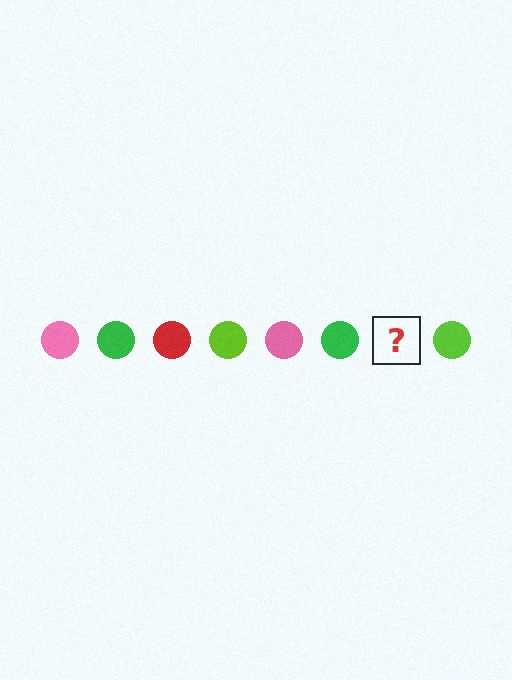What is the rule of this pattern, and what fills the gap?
The rule is that the pattern cycles through pink, green, red, lime circles. The gap should be filled with a red circle.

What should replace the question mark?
The question mark should be replaced with a red circle.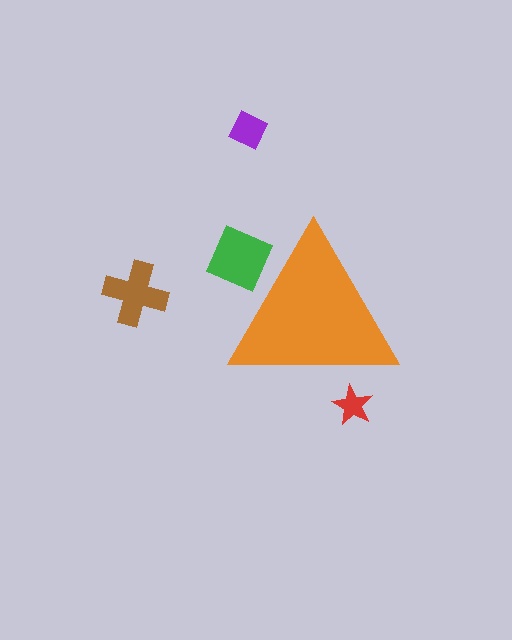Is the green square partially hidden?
Yes, the green square is partially hidden behind the orange triangle.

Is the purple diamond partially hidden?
No, the purple diamond is fully visible.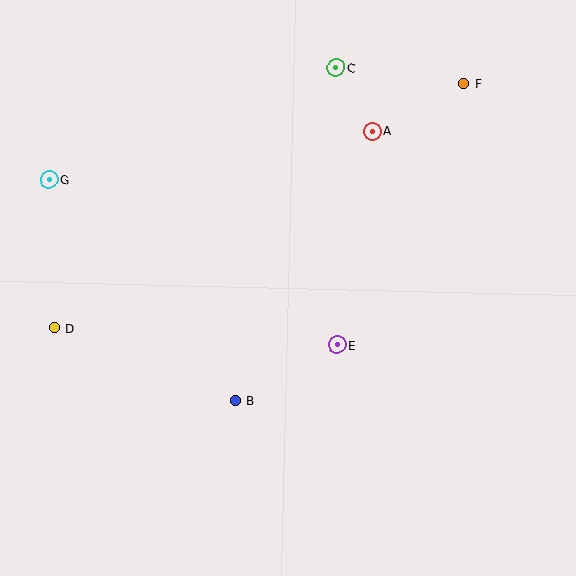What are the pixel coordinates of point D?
Point D is at (54, 328).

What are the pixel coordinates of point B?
Point B is at (236, 400).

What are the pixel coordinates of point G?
Point G is at (49, 180).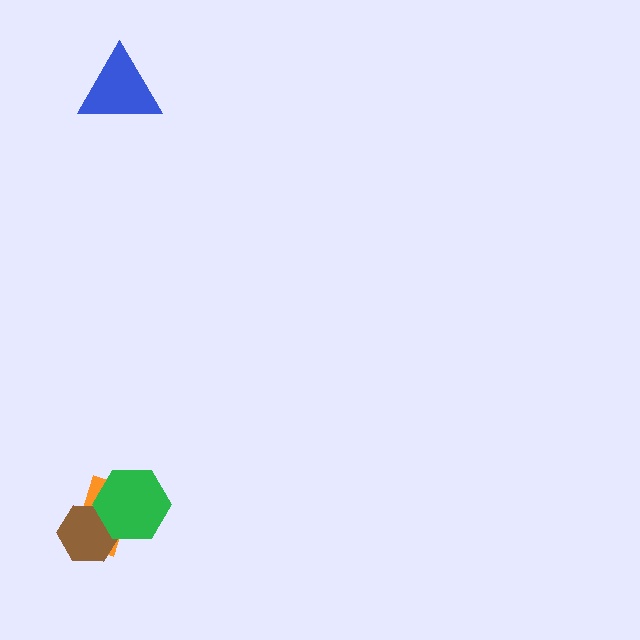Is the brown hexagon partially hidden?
Yes, it is partially covered by another shape.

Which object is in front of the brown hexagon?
The green hexagon is in front of the brown hexagon.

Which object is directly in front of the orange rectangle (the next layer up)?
The brown hexagon is directly in front of the orange rectangle.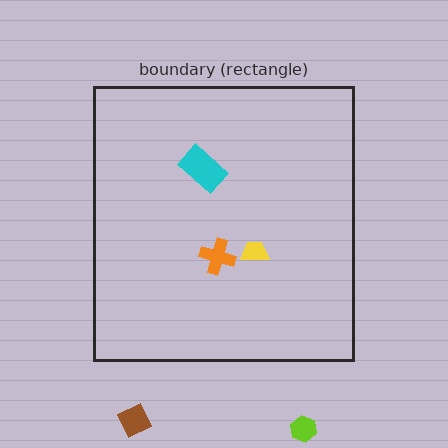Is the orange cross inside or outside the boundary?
Inside.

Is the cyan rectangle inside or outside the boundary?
Inside.